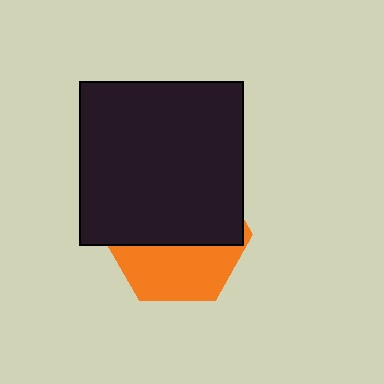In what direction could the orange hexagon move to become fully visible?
The orange hexagon could move down. That would shift it out from behind the black square entirely.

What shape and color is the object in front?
The object in front is a black square.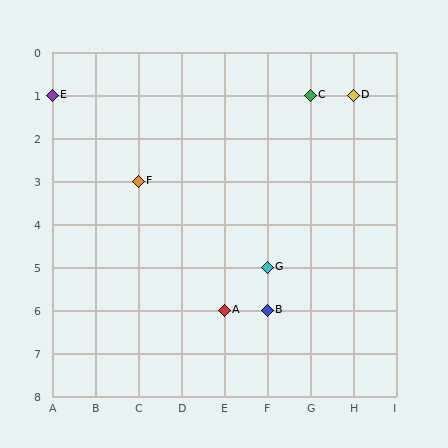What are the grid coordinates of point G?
Point G is at grid coordinates (F, 5).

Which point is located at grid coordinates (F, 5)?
Point G is at (F, 5).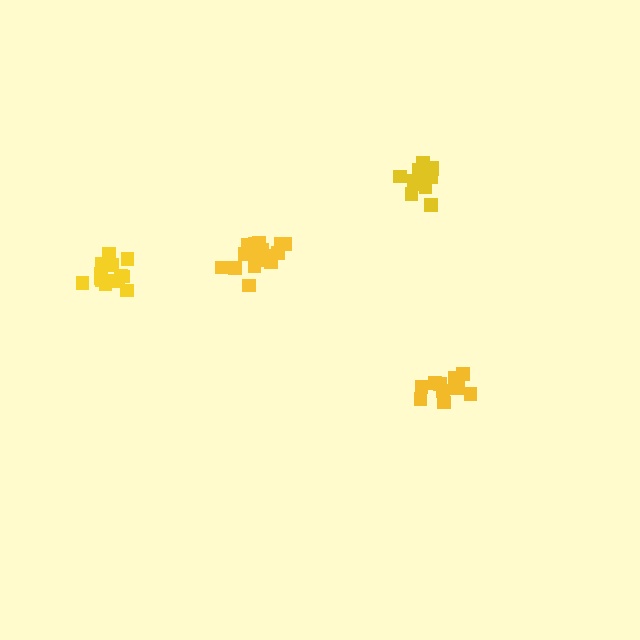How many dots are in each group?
Group 1: 15 dots, Group 2: 11 dots, Group 3: 17 dots, Group 4: 12 dots (55 total).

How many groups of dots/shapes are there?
There are 4 groups.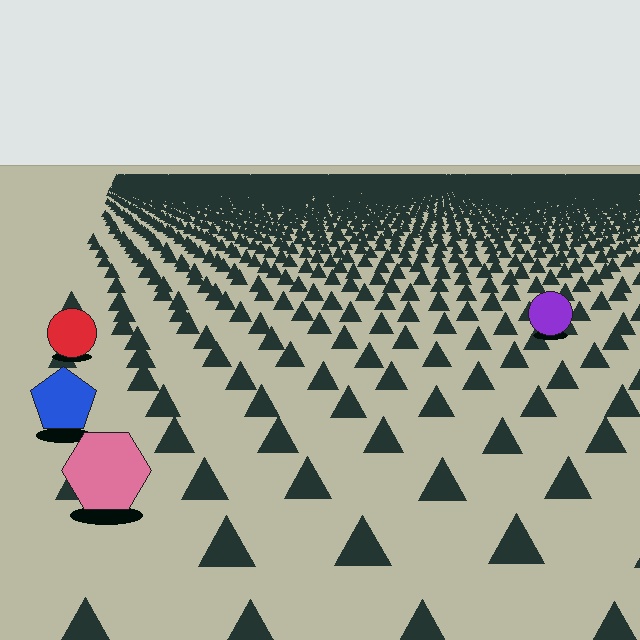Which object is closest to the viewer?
The pink hexagon is closest. The texture marks near it are larger and more spread out.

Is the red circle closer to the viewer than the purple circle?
Yes. The red circle is closer — you can tell from the texture gradient: the ground texture is coarser near it.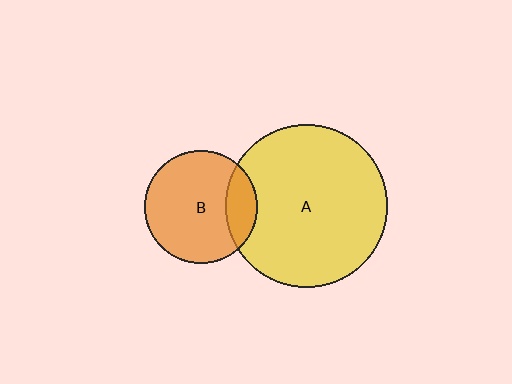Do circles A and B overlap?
Yes.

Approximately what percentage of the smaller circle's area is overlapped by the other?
Approximately 20%.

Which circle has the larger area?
Circle A (yellow).